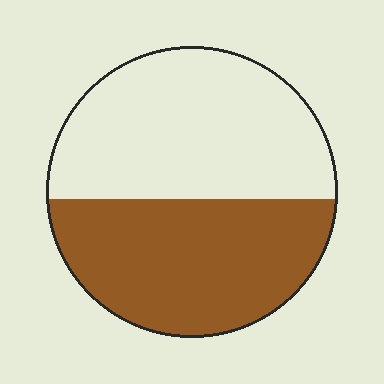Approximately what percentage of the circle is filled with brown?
Approximately 45%.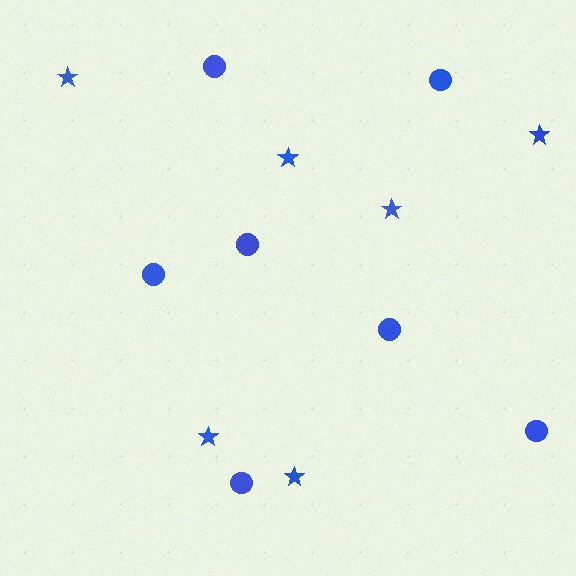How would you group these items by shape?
There are 2 groups: one group of circles (7) and one group of stars (6).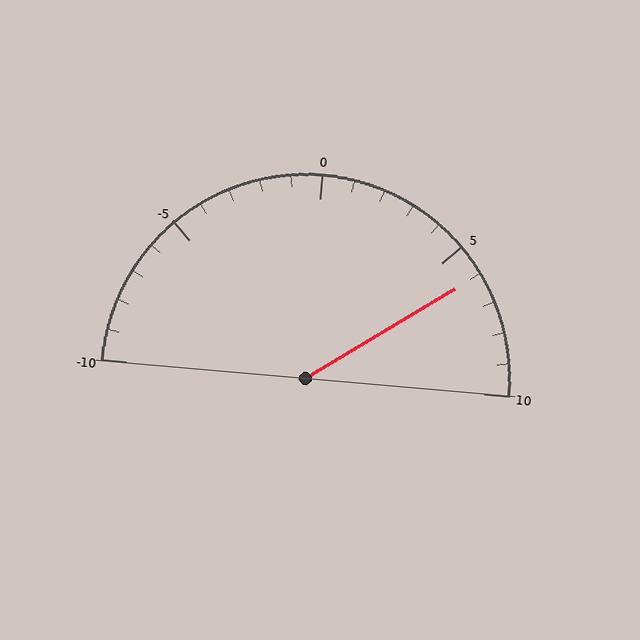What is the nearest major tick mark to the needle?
The nearest major tick mark is 5.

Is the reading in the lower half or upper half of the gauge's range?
The reading is in the upper half of the range (-10 to 10).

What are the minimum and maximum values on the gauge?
The gauge ranges from -10 to 10.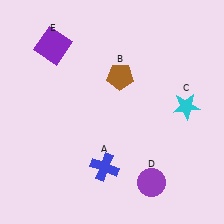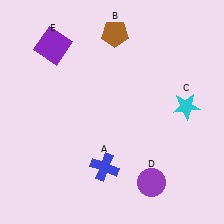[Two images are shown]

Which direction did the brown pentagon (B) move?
The brown pentagon (B) moved up.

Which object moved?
The brown pentagon (B) moved up.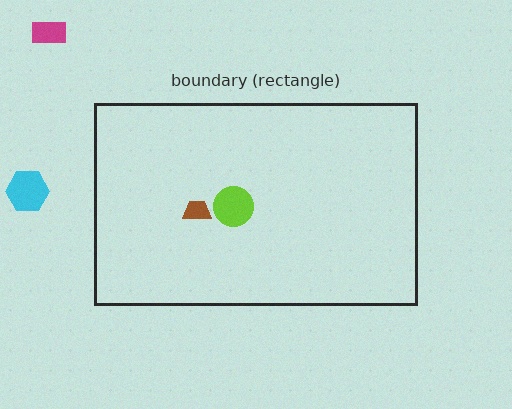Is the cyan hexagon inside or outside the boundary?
Outside.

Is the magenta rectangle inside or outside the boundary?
Outside.